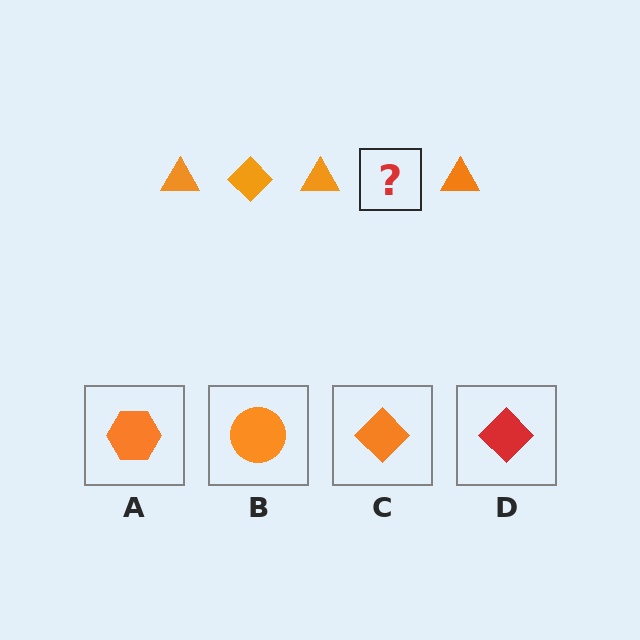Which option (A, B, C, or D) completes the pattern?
C.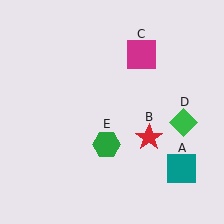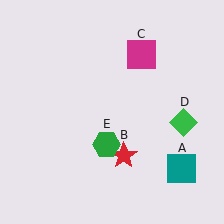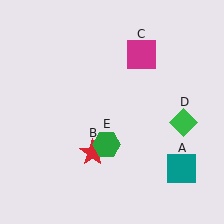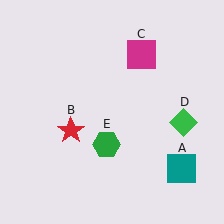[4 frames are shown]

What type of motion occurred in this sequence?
The red star (object B) rotated clockwise around the center of the scene.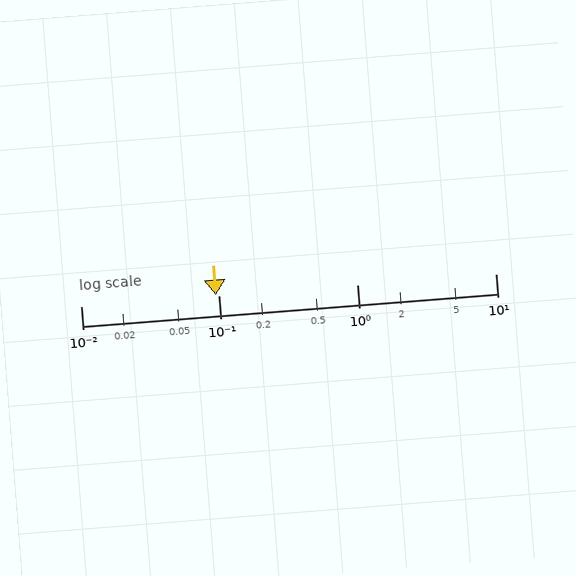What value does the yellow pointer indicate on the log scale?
The pointer indicates approximately 0.095.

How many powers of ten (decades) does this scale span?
The scale spans 3 decades, from 0.01 to 10.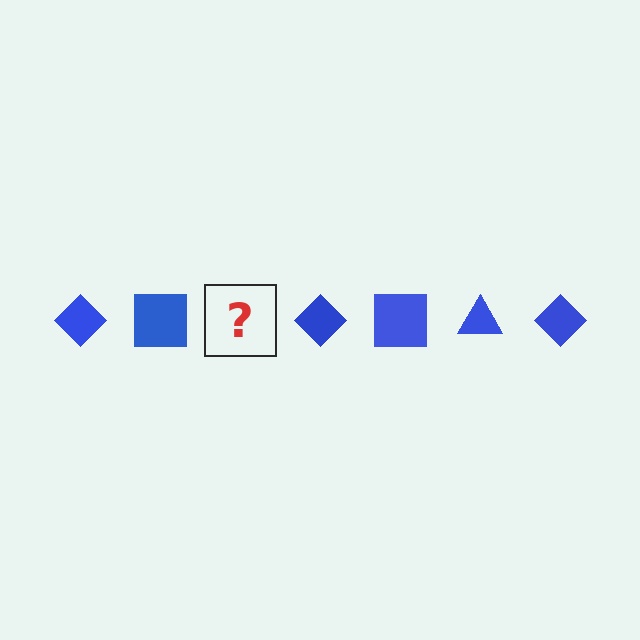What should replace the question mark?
The question mark should be replaced with a blue triangle.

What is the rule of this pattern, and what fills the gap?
The rule is that the pattern cycles through diamond, square, triangle shapes in blue. The gap should be filled with a blue triangle.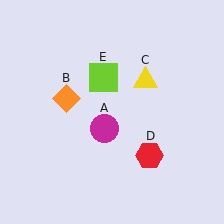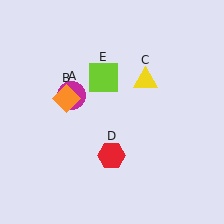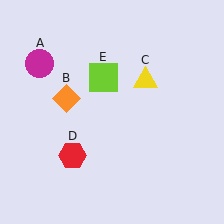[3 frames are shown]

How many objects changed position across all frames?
2 objects changed position: magenta circle (object A), red hexagon (object D).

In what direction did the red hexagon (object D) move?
The red hexagon (object D) moved left.